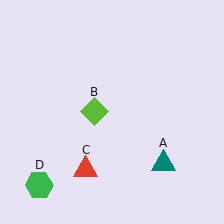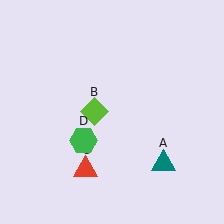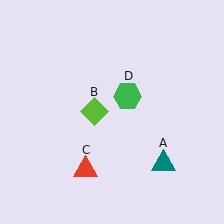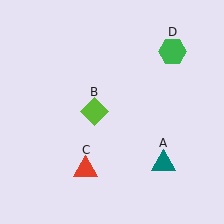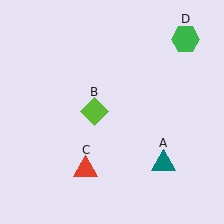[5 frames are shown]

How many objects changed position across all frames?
1 object changed position: green hexagon (object D).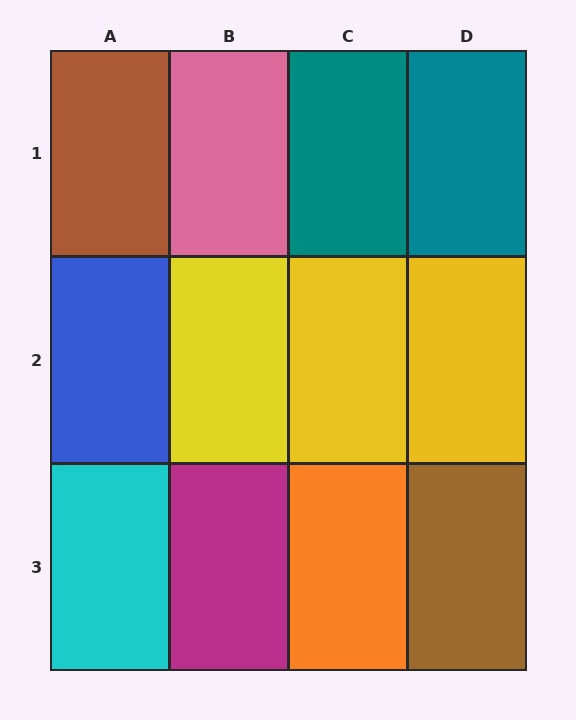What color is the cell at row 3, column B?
Magenta.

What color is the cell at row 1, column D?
Teal.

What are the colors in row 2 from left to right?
Blue, yellow, yellow, yellow.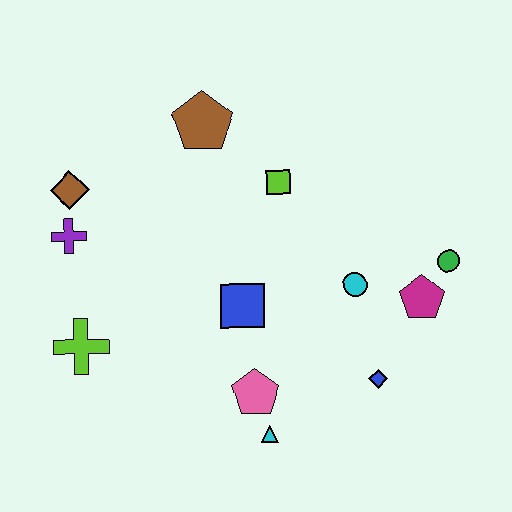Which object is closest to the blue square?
The pink pentagon is closest to the blue square.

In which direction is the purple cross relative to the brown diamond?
The purple cross is below the brown diamond.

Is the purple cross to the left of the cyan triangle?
Yes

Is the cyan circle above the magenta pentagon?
Yes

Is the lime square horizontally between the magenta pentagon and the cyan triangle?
Yes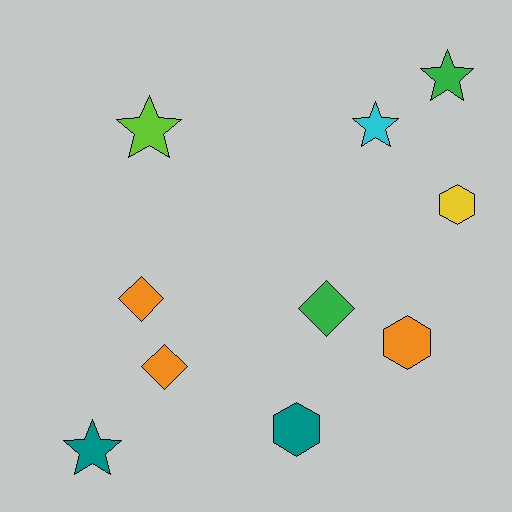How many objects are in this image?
There are 10 objects.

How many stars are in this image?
There are 4 stars.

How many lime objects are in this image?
There is 1 lime object.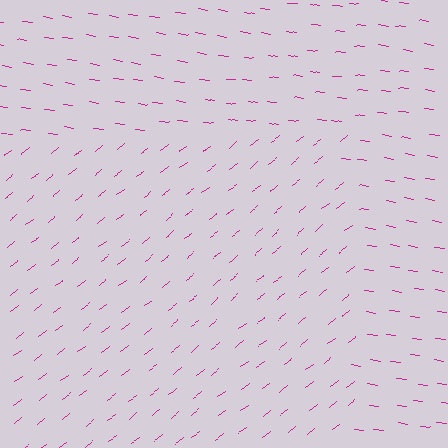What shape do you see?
I see a rectangle.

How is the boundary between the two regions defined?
The boundary is defined purely by a change in line orientation (approximately 45 degrees difference). All lines are the same color and thickness.